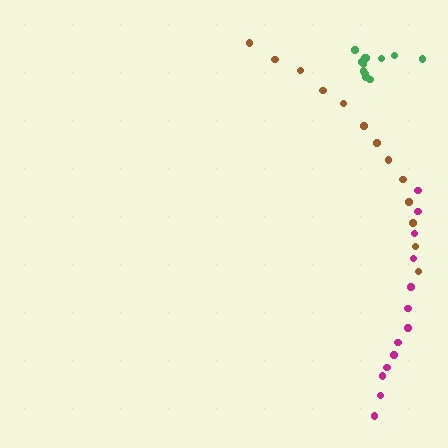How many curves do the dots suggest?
There are 3 distinct paths.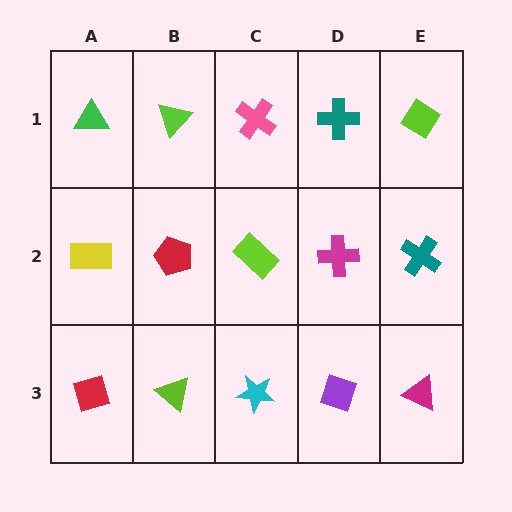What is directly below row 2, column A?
A red diamond.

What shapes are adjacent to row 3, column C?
A lime rectangle (row 2, column C), a lime triangle (row 3, column B), a purple diamond (row 3, column D).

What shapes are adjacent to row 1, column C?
A lime rectangle (row 2, column C), a lime triangle (row 1, column B), a teal cross (row 1, column D).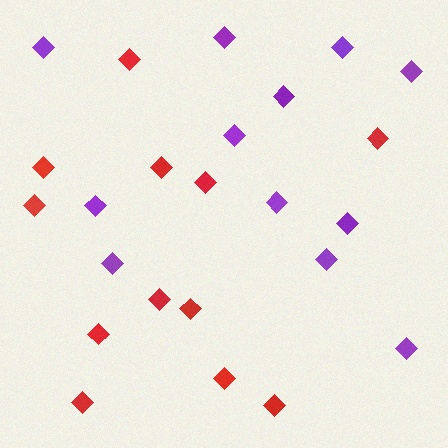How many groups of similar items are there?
There are 2 groups: one group of purple diamonds (12) and one group of red diamonds (12).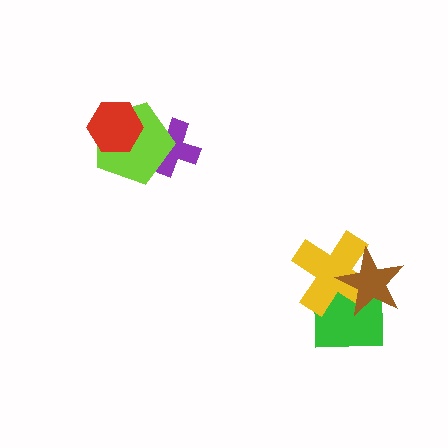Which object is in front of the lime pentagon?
The red hexagon is in front of the lime pentagon.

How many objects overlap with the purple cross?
1 object overlaps with the purple cross.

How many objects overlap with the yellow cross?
2 objects overlap with the yellow cross.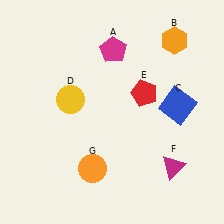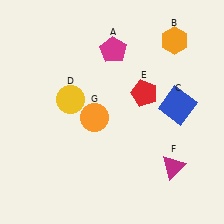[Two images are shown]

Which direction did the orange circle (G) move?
The orange circle (G) moved up.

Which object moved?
The orange circle (G) moved up.